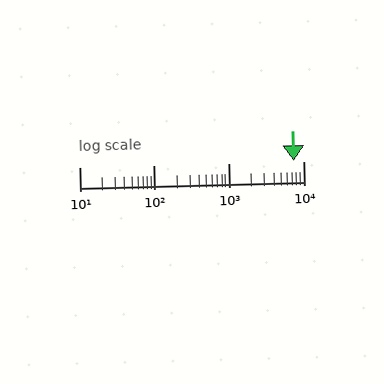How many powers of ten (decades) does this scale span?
The scale spans 3 decades, from 10 to 10000.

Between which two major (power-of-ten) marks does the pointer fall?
The pointer is between 1000 and 10000.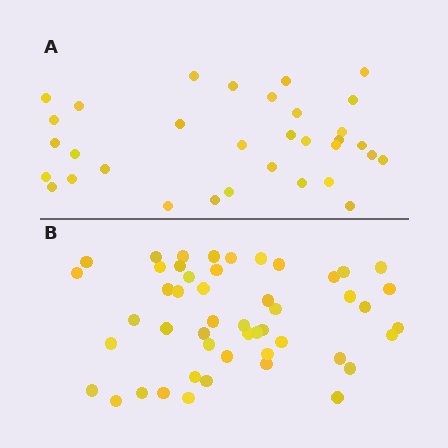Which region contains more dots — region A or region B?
Region B (the bottom region) has more dots.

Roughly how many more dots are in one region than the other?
Region B has approximately 15 more dots than region A.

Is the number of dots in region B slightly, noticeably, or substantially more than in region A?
Region B has substantially more. The ratio is roughly 1.5 to 1.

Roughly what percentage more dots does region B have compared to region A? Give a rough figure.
About 50% more.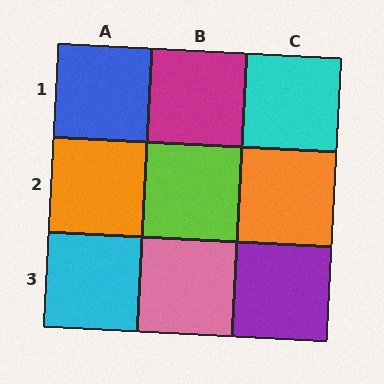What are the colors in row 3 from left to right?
Cyan, pink, purple.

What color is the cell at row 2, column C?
Orange.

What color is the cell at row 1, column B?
Magenta.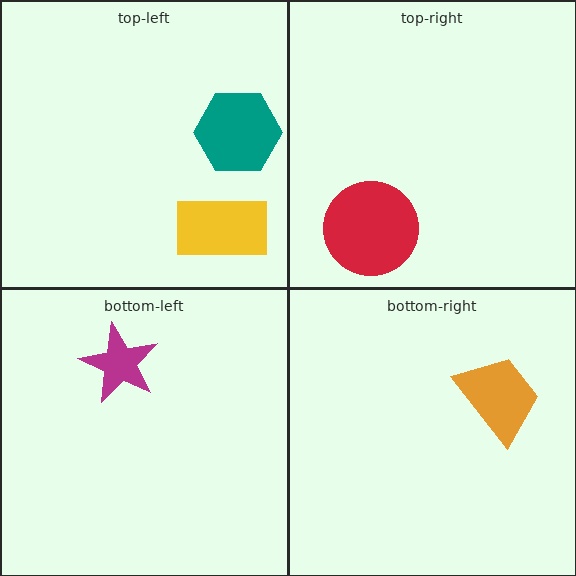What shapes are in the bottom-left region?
The magenta star.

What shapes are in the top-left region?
The yellow rectangle, the teal hexagon.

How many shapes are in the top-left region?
2.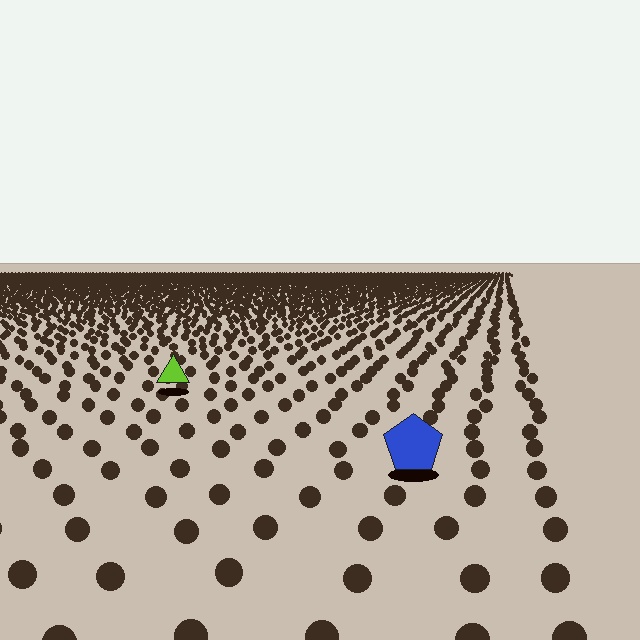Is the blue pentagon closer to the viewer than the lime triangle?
Yes. The blue pentagon is closer — you can tell from the texture gradient: the ground texture is coarser near it.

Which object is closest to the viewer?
The blue pentagon is closest. The texture marks near it are larger and more spread out.